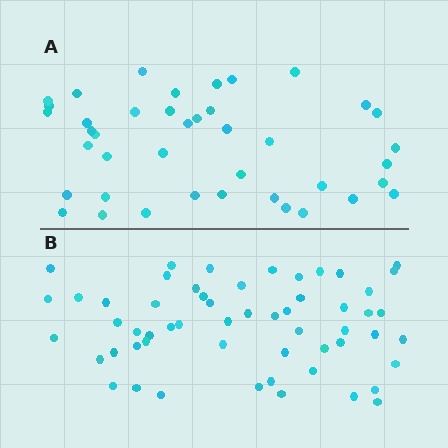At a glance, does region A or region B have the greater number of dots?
Region B (the bottom region) has more dots.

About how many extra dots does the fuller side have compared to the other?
Region B has approximately 15 more dots than region A.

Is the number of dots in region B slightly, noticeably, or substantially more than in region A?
Region B has noticeably more, but not dramatically so. The ratio is roughly 1.4 to 1.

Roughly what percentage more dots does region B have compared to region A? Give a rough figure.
About 35% more.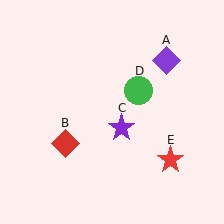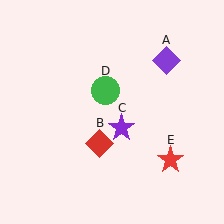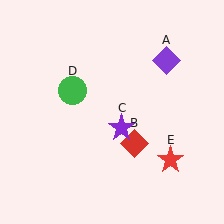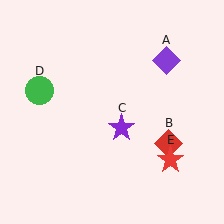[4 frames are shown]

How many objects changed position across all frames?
2 objects changed position: red diamond (object B), green circle (object D).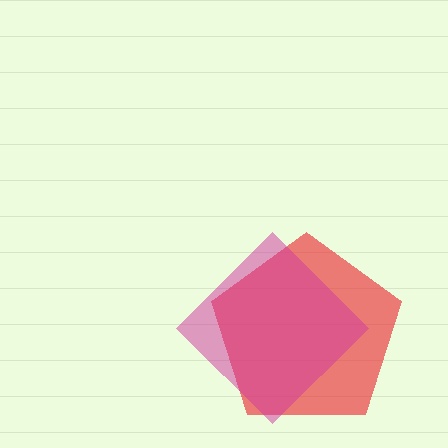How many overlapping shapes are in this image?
There are 2 overlapping shapes in the image.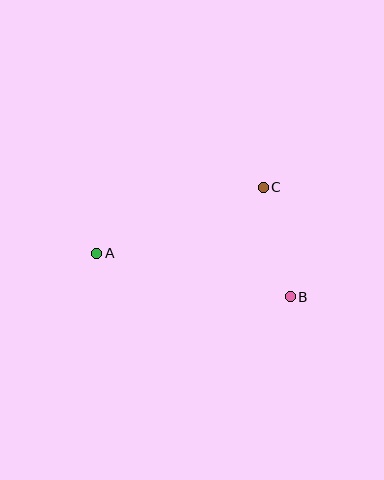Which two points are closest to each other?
Points B and C are closest to each other.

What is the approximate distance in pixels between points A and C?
The distance between A and C is approximately 179 pixels.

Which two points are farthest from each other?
Points A and B are farthest from each other.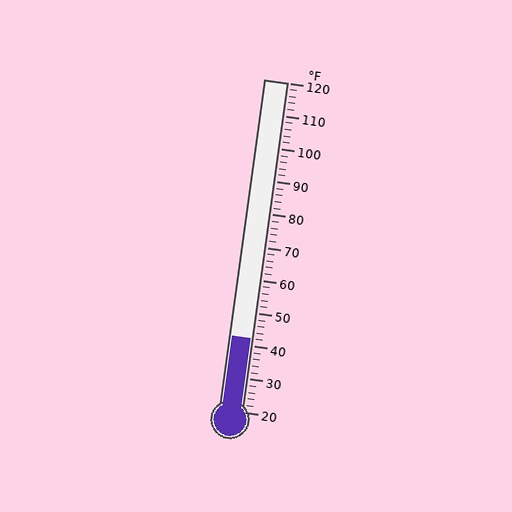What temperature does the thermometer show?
The thermometer shows approximately 42°F.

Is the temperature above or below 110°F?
The temperature is below 110°F.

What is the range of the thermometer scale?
The thermometer scale ranges from 20°F to 120°F.